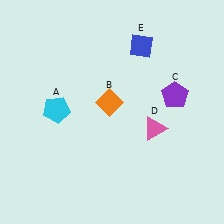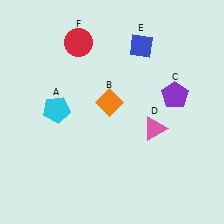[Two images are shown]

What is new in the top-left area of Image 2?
A red circle (F) was added in the top-left area of Image 2.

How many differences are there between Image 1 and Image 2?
There is 1 difference between the two images.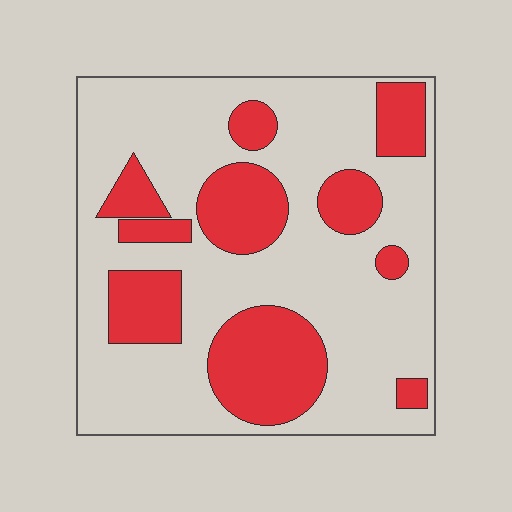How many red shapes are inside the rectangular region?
10.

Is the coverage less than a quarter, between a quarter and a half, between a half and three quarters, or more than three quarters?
Between a quarter and a half.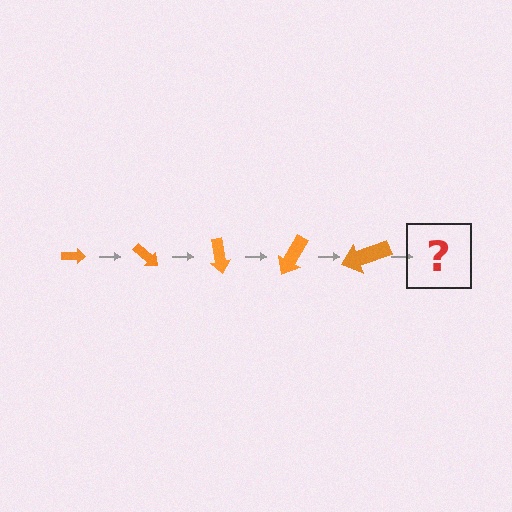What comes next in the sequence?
The next element should be an arrow, larger than the previous one and rotated 200 degrees from the start.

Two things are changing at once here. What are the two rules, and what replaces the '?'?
The two rules are that the arrow grows larger each step and it rotates 40 degrees each step. The '?' should be an arrow, larger than the previous one and rotated 200 degrees from the start.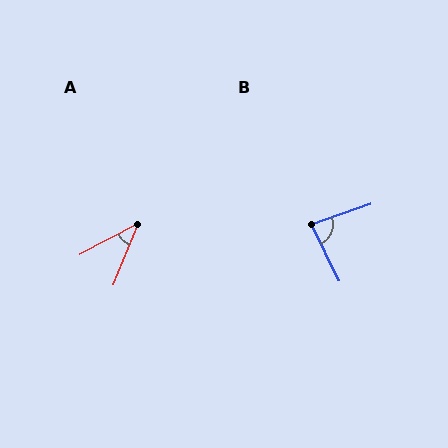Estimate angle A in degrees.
Approximately 40 degrees.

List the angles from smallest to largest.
A (40°), B (83°).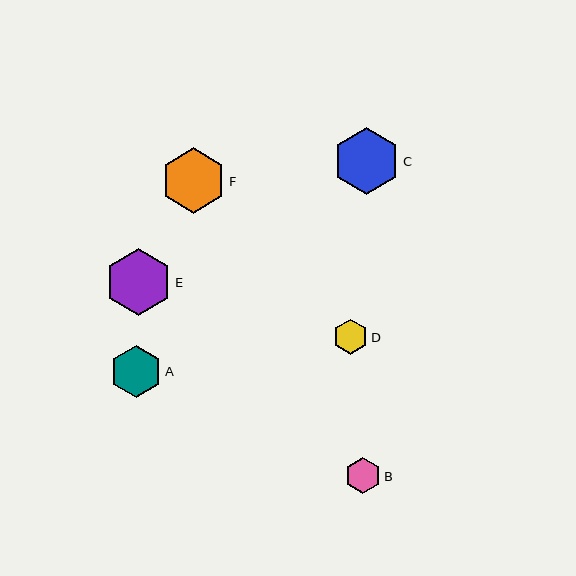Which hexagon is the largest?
Hexagon C is the largest with a size of approximately 67 pixels.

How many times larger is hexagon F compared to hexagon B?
Hexagon F is approximately 1.8 times the size of hexagon B.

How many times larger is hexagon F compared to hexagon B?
Hexagon F is approximately 1.8 times the size of hexagon B.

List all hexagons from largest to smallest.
From largest to smallest: C, E, F, A, B, D.